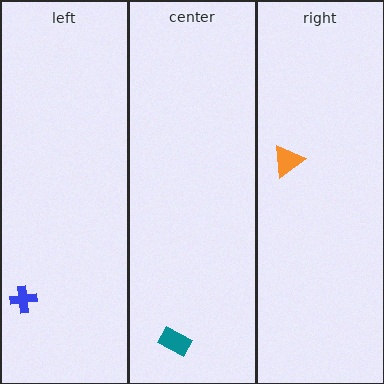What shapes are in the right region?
The orange triangle.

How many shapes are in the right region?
1.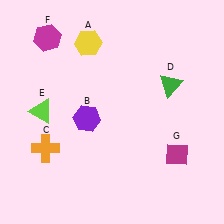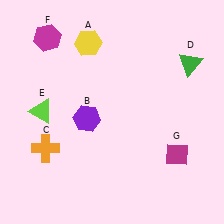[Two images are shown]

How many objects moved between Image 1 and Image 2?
1 object moved between the two images.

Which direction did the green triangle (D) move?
The green triangle (D) moved up.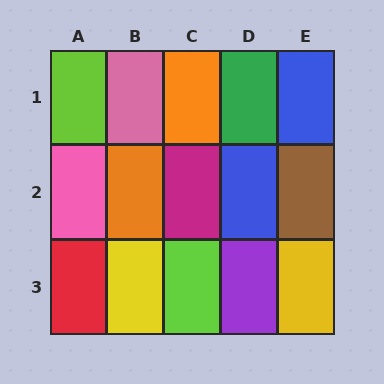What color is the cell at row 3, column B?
Yellow.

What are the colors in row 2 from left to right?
Pink, orange, magenta, blue, brown.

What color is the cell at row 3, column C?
Lime.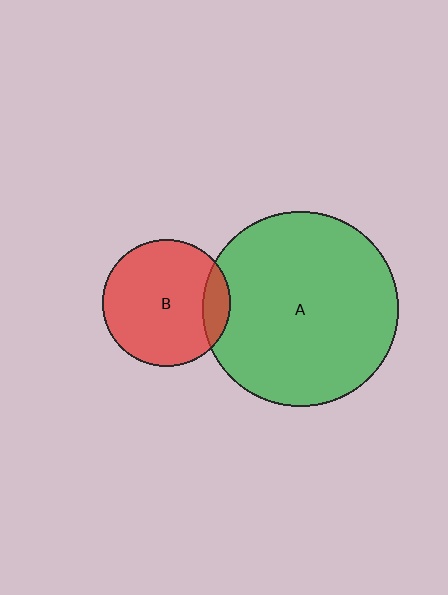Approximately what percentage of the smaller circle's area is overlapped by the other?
Approximately 15%.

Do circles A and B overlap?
Yes.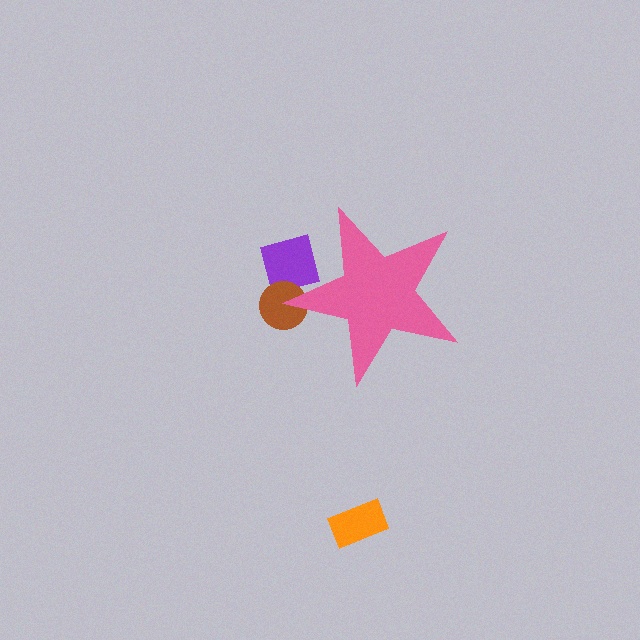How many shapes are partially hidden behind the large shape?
2 shapes are partially hidden.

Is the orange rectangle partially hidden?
No, the orange rectangle is fully visible.